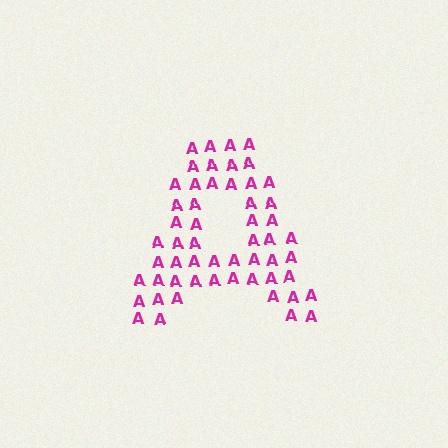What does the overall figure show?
The overall figure shows the letter A.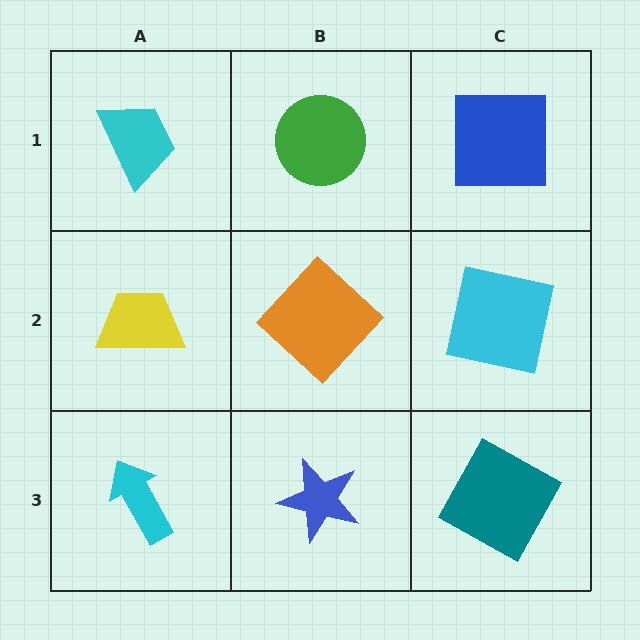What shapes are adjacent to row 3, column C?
A cyan square (row 2, column C), a blue star (row 3, column B).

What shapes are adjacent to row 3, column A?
A yellow trapezoid (row 2, column A), a blue star (row 3, column B).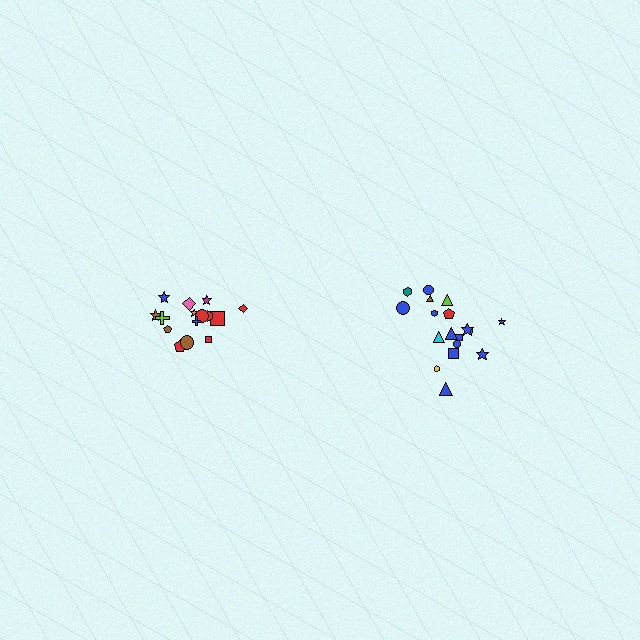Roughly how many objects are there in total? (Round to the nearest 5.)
Roughly 35 objects in total.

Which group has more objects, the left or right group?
The right group.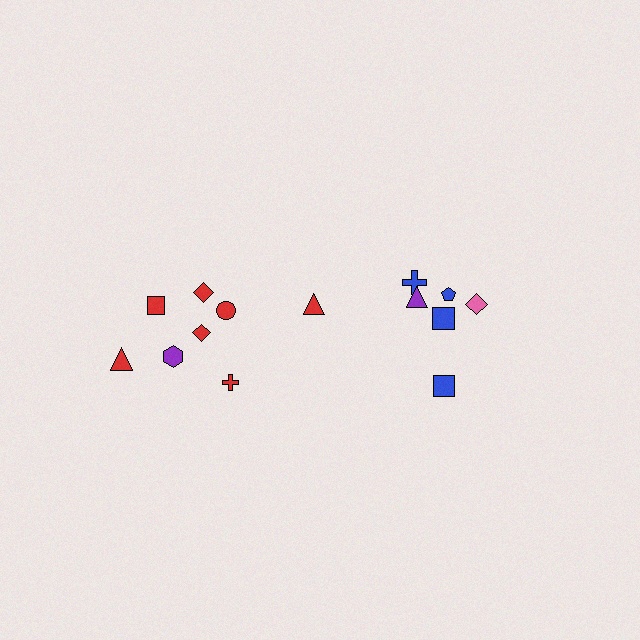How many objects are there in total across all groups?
There are 14 objects.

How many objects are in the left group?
There are 8 objects.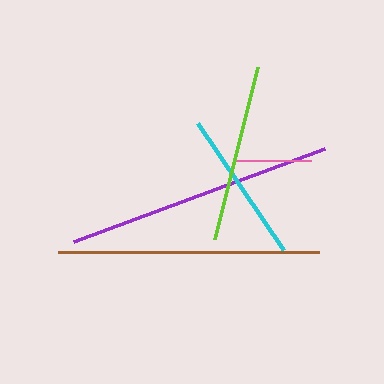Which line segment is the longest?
The purple line is the longest at approximately 268 pixels.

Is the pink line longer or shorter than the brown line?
The brown line is longer than the pink line.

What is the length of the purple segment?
The purple segment is approximately 268 pixels long.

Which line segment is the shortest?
The pink line is the shortest at approximately 75 pixels.